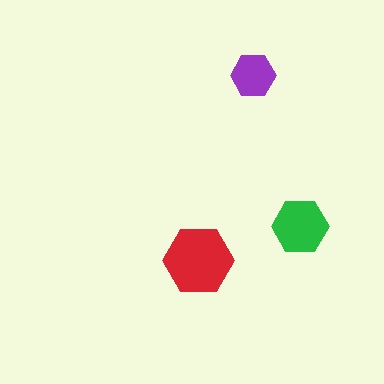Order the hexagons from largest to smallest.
the red one, the green one, the purple one.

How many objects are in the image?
There are 3 objects in the image.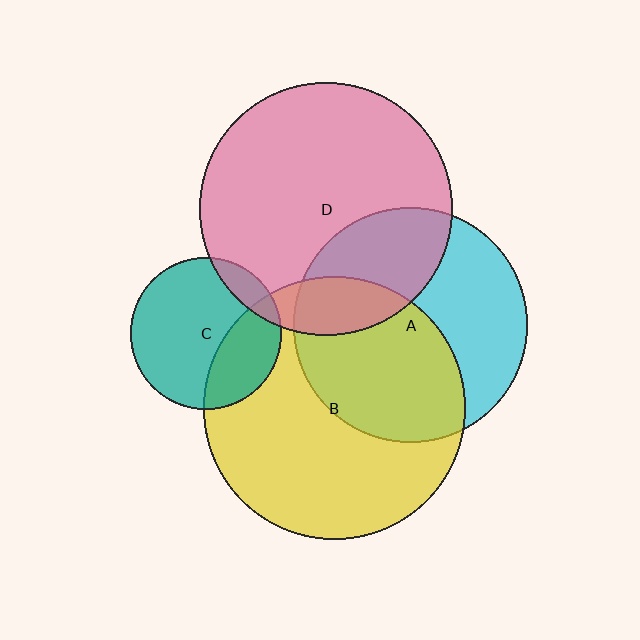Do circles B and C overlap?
Yes.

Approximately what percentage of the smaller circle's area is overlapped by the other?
Approximately 30%.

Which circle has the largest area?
Circle B (yellow).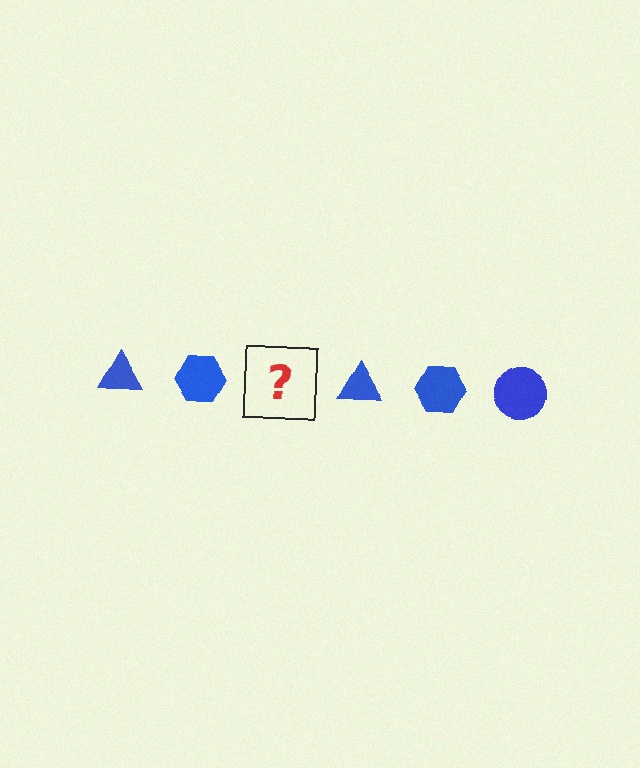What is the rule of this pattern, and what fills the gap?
The rule is that the pattern cycles through triangle, hexagon, circle shapes in blue. The gap should be filled with a blue circle.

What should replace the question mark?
The question mark should be replaced with a blue circle.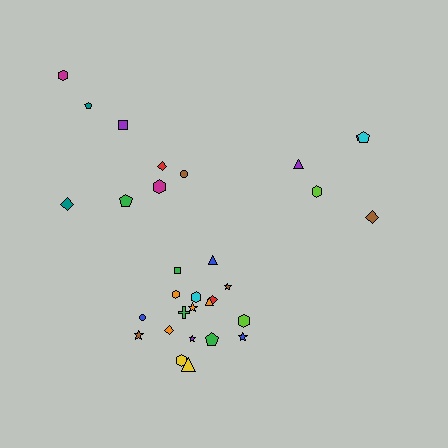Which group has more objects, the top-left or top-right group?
The top-left group.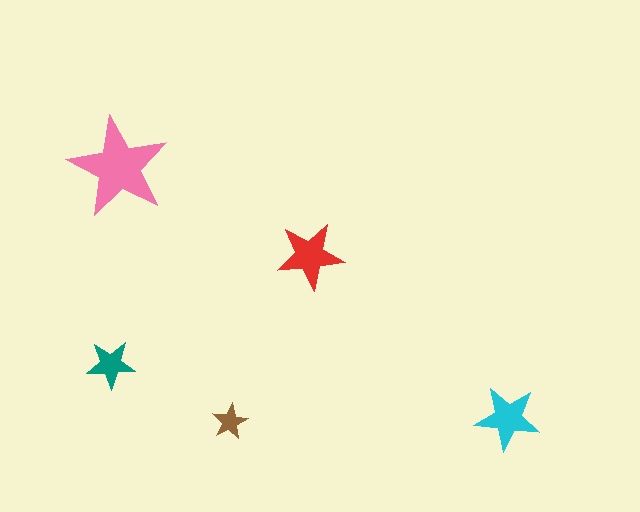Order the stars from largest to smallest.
the pink one, the red one, the cyan one, the teal one, the brown one.